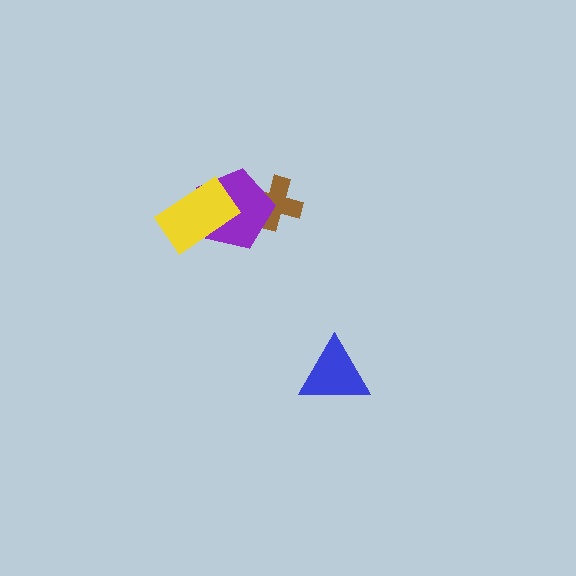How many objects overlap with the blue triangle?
0 objects overlap with the blue triangle.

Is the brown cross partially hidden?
Yes, it is partially covered by another shape.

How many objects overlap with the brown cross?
1 object overlaps with the brown cross.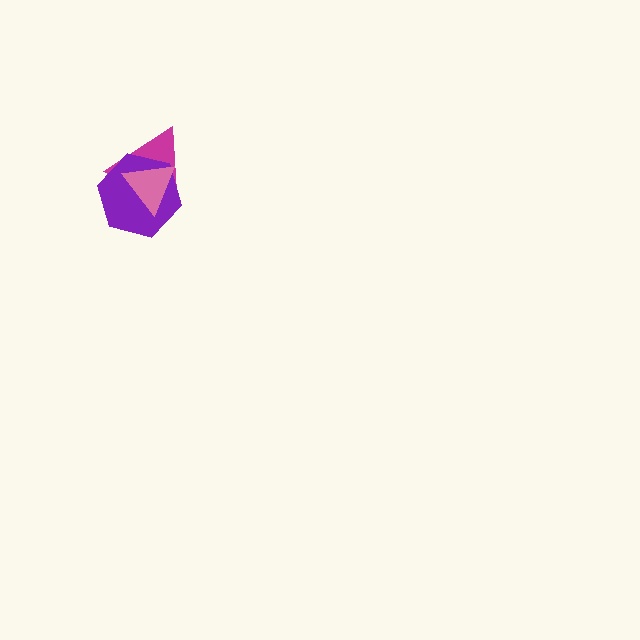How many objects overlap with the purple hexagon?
2 objects overlap with the purple hexagon.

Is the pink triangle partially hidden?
No, no other shape covers it.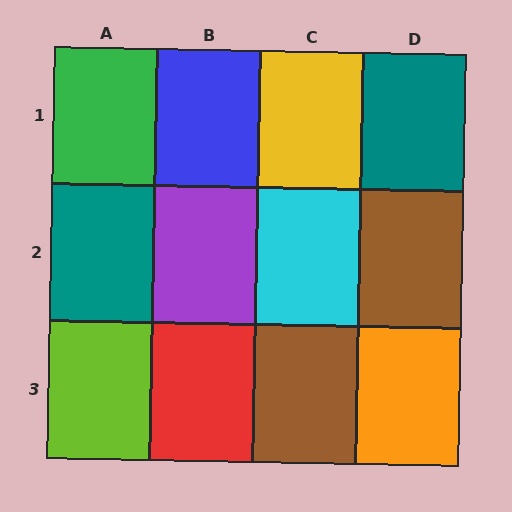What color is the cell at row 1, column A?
Green.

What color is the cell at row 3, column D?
Orange.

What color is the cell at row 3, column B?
Red.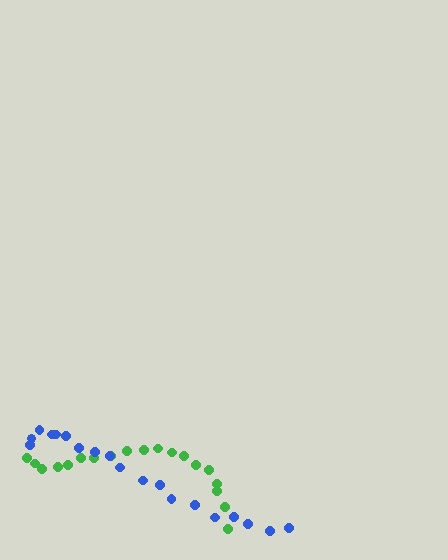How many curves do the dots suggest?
There are 2 distinct paths.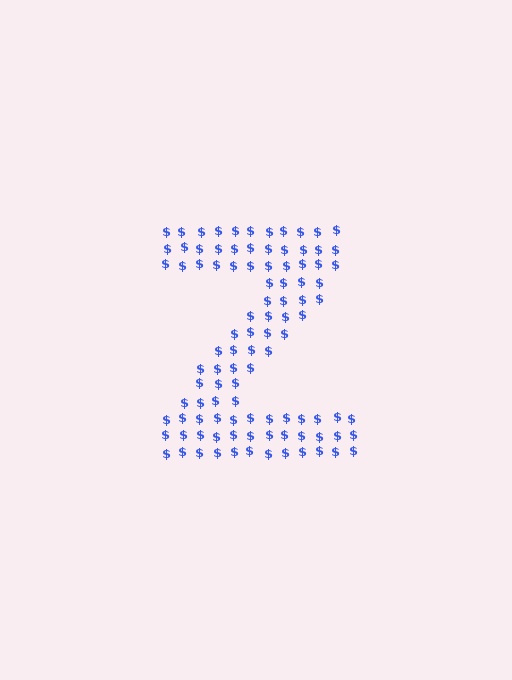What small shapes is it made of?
It is made of small dollar signs.